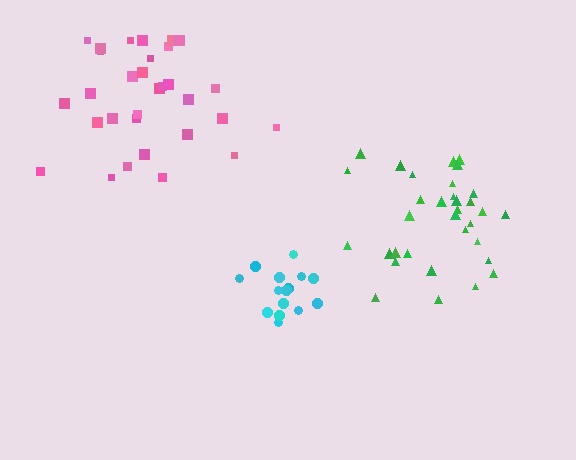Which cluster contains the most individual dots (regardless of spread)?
Green (33).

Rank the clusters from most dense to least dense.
cyan, green, pink.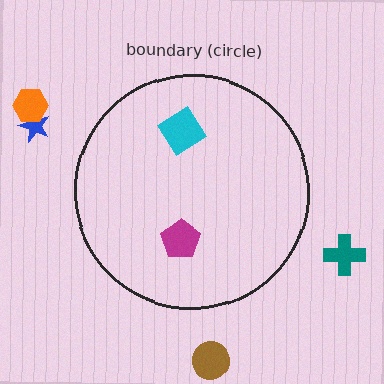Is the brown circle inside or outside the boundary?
Outside.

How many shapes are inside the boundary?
2 inside, 4 outside.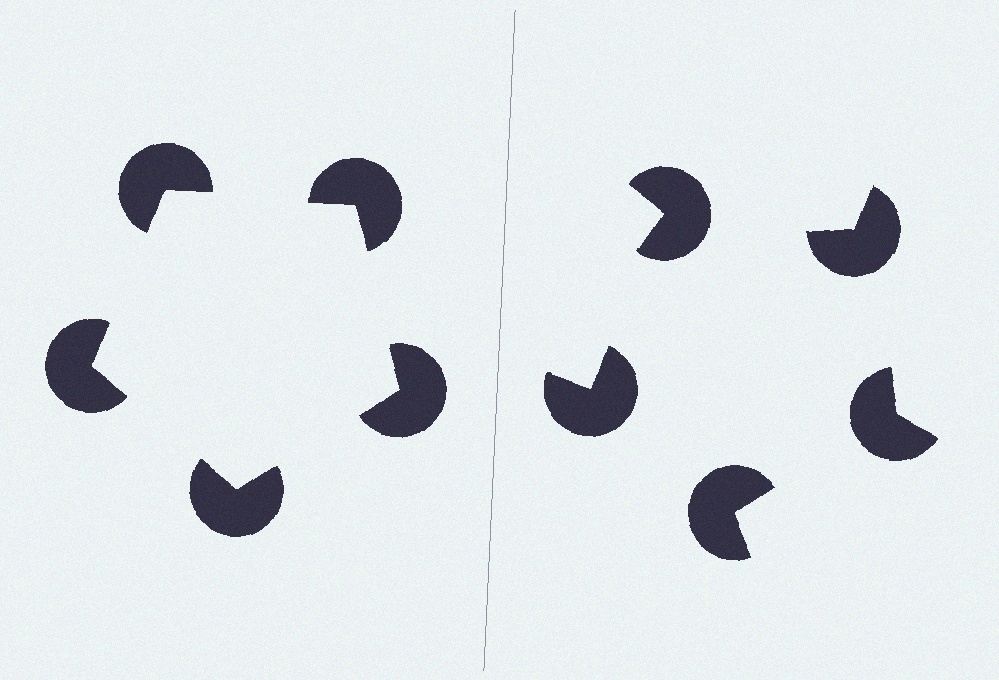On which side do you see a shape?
An illusory pentagon appears on the left side. On the right side the wedge cuts are rotated, so no coherent shape forms.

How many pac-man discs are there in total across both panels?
10 — 5 on each side.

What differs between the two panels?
The pac-man discs are positioned identically on both sides; only the wedge orientations differ. On the left they align to a pentagon; on the right they are misaligned.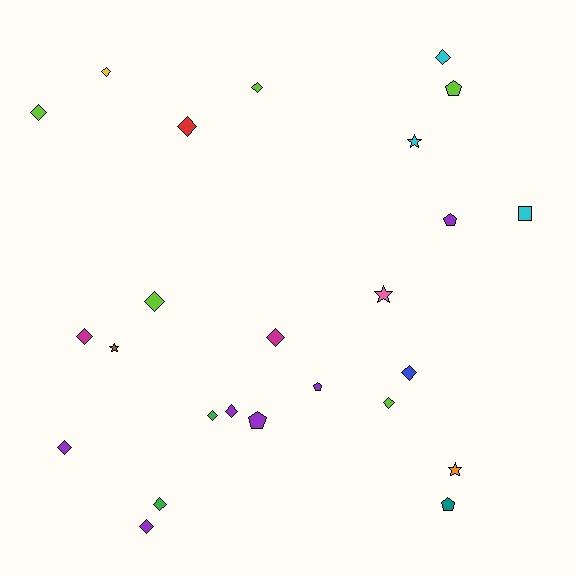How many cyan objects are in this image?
There are 3 cyan objects.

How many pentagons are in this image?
There are 5 pentagons.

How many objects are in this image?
There are 25 objects.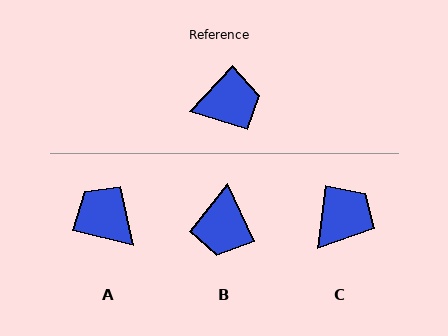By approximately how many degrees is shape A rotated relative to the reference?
Approximately 119 degrees counter-clockwise.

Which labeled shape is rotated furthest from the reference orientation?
A, about 119 degrees away.